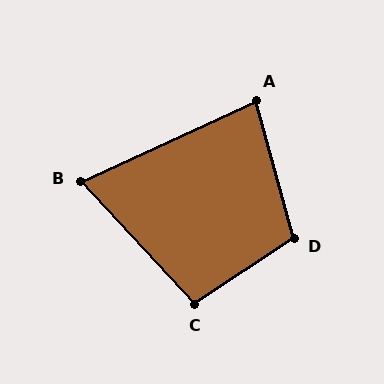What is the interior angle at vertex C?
Approximately 99 degrees (obtuse).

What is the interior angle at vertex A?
Approximately 81 degrees (acute).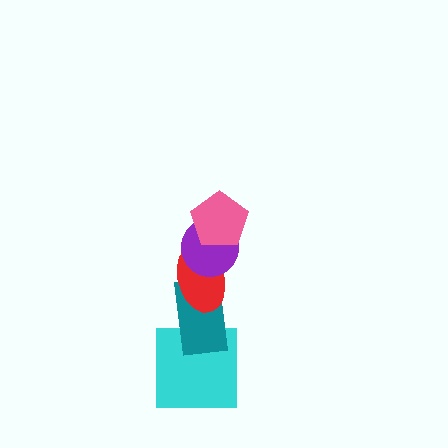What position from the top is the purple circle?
The purple circle is 2nd from the top.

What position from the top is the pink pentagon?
The pink pentagon is 1st from the top.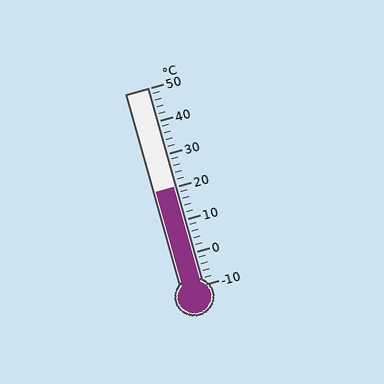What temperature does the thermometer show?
The thermometer shows approximately 20°C.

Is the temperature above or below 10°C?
The temperature is above 10°C.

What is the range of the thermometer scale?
The thermometer scale ranges from -10°C to 50°C.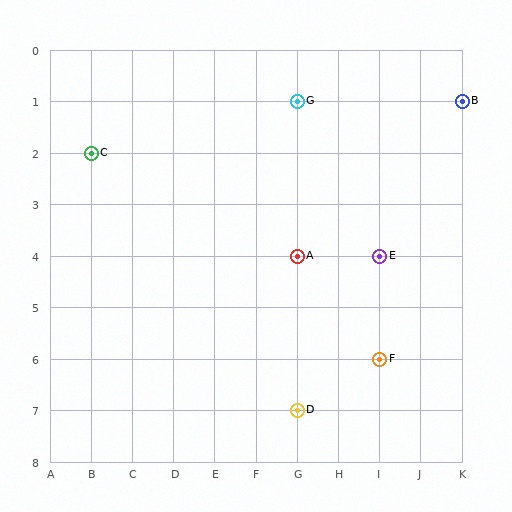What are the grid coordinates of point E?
Point E is at grid coordinates (I, 4).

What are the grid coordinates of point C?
Point C is at grid coordinates (B, 2).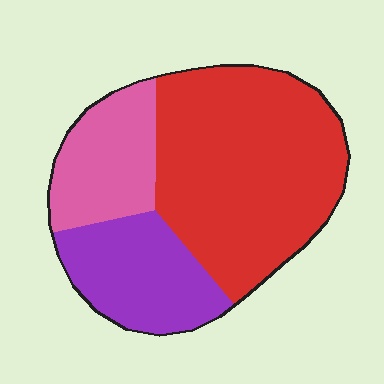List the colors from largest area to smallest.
From largest to smallest: red, purple, pink.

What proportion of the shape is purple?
Purple covers about 25% of the shape.